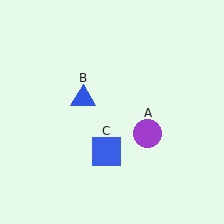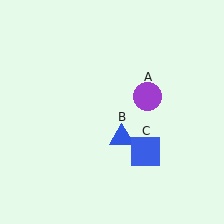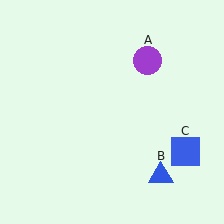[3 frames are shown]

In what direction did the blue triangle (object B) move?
The blue triangle (object B) moved down and to the right.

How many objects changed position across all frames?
3 objects changed position: purple circle (object A), blue triangle (object B), blue square (object C).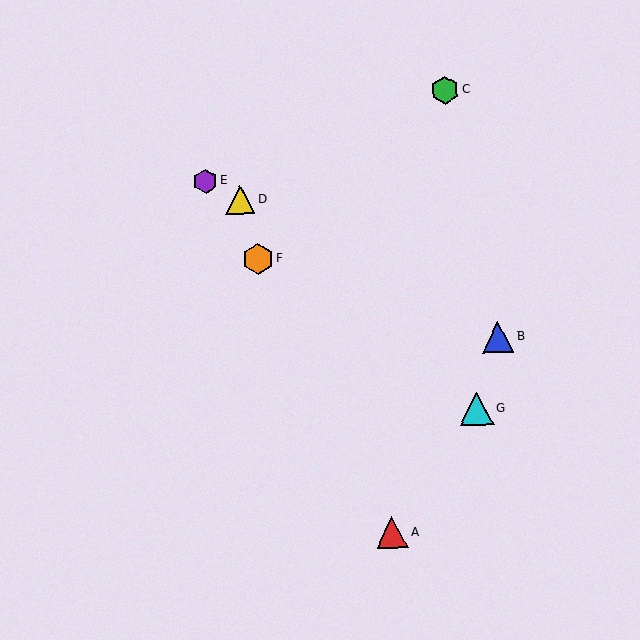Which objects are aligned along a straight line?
Objects B, D, E are aligned along a straight line.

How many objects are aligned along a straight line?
3 objects (B, D, E) are aligned along a straight line.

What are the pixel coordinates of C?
Object C is at (445, 90).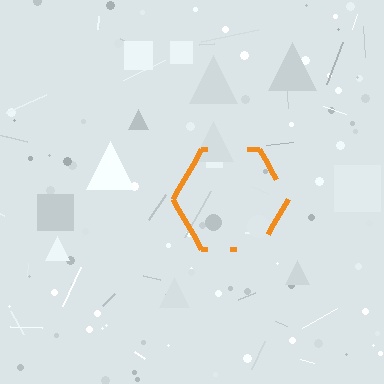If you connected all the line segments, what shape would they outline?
They would outline a hexagon.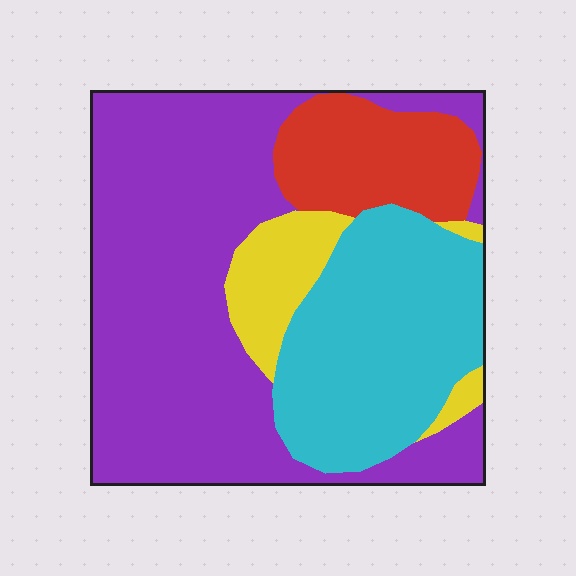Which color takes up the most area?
Purple, at roughly 50%.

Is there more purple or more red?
Purple.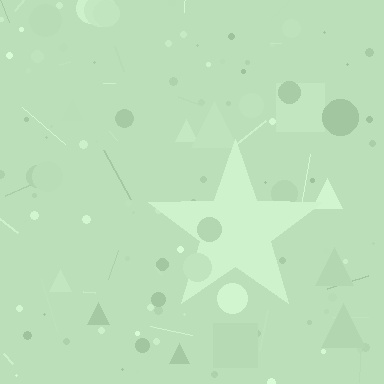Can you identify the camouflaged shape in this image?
The camouflaged shape is a star.